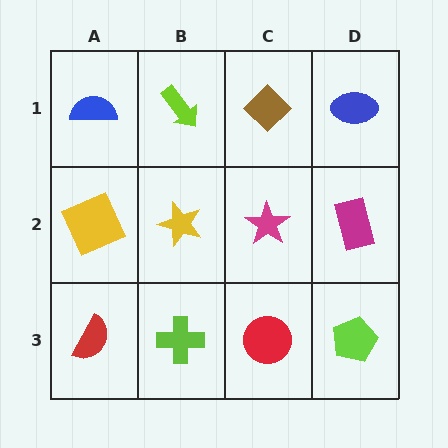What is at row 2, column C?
A magenta star.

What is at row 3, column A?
A red semicircle.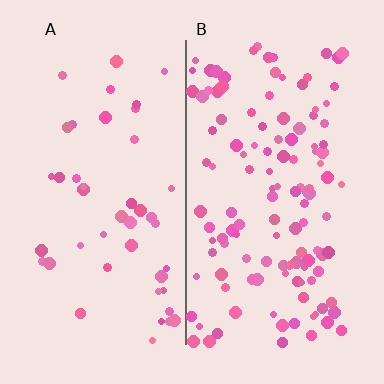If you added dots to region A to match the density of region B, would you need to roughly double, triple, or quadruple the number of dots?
Approximately triple.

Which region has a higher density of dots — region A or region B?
B (the right).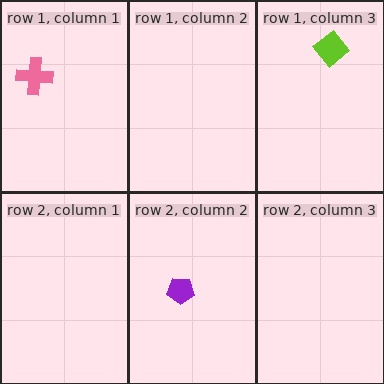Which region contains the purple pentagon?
The row 2, column 2 region.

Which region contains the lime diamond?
The row 1, column 3 region.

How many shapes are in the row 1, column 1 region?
1.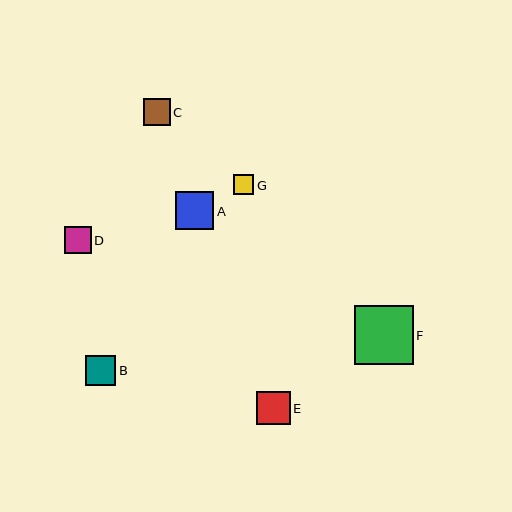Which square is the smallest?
Square G is the smallest with a size of approximately 20 pixels.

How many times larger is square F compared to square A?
Square F is approximately 1.5 times the size of square A.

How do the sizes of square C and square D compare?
Square C and square D are approximately the same size.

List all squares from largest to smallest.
From largest to smallest: F, A, E, B, C, D, G.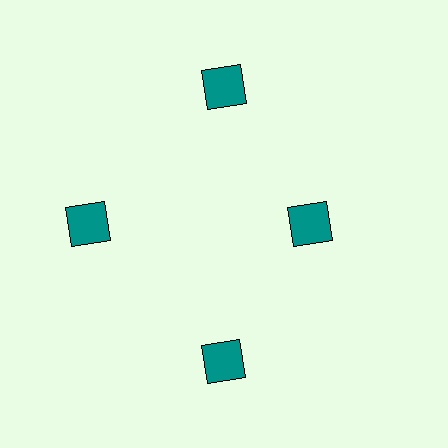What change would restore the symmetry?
The symmetry would be restored by moving it outward, back onto the ring so that all 4 squares sit at equal angles and equal distance from the center.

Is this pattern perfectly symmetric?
No. The 4 teal squares are arranged in a ring, but one element near the 3 o'clock position is pulled inward toward the center, breaking the 4-fold rotational symmetry.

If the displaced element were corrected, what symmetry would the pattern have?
It would have 4-fold rotational symmetry — the pattern would map onto itself every 90 degrees.